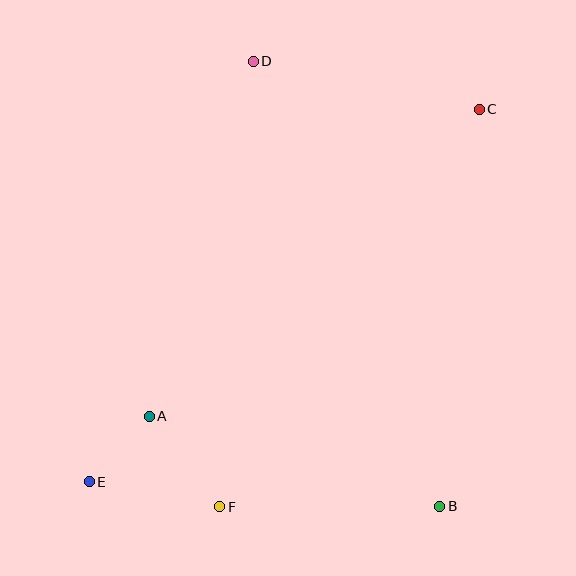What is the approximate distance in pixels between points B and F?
The distance between B and F is approximately 220 pixels.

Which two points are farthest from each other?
Points C and E are farthest from each other.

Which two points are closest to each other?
Points A and E are closest to each other.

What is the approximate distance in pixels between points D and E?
The distance between D and E is approximately 451 pixels.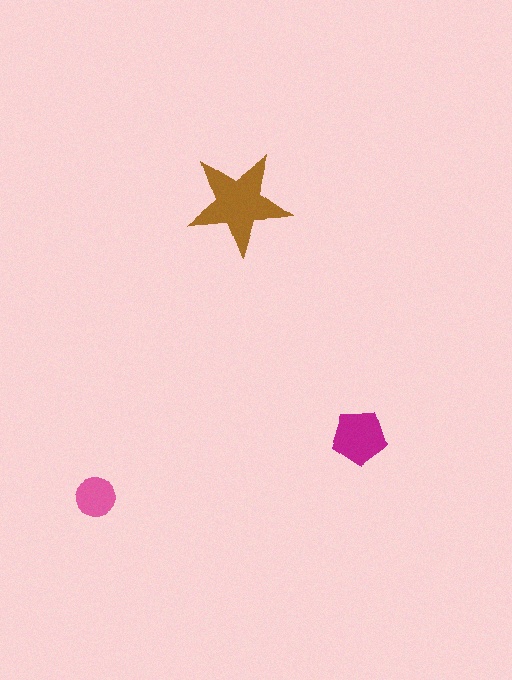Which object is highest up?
The brown star is topmost.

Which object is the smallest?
The pink circle.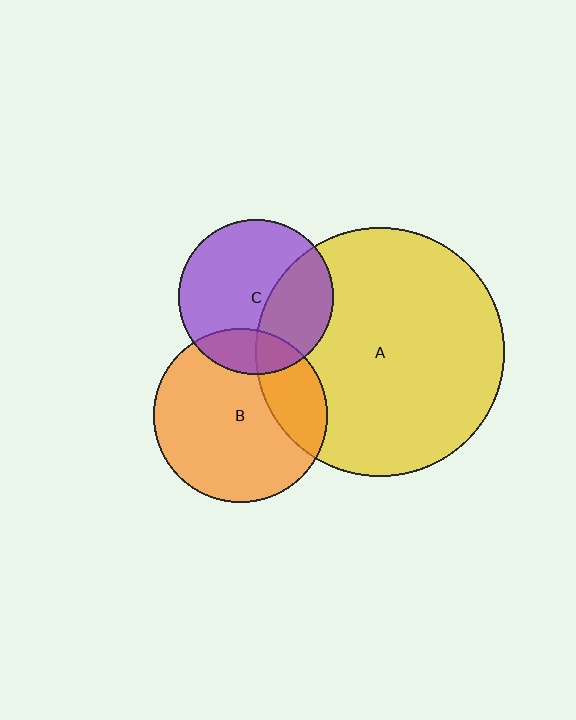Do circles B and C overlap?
Yes.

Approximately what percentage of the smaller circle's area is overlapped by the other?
Approximately 20%.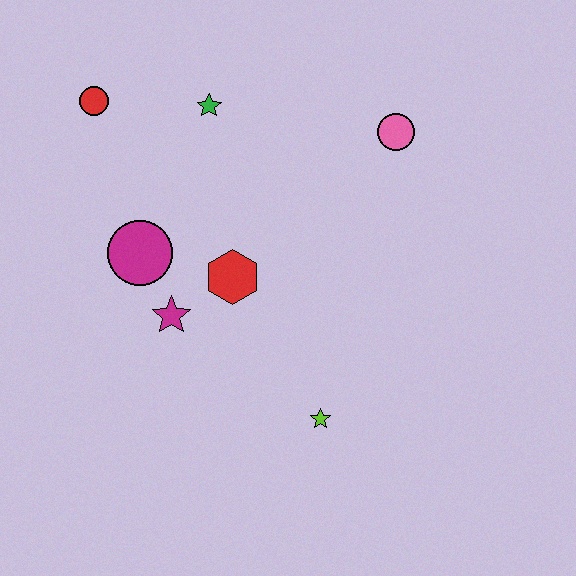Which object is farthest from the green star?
The lime star is farthest from the green star.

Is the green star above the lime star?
Yes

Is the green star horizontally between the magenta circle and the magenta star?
No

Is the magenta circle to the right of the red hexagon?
No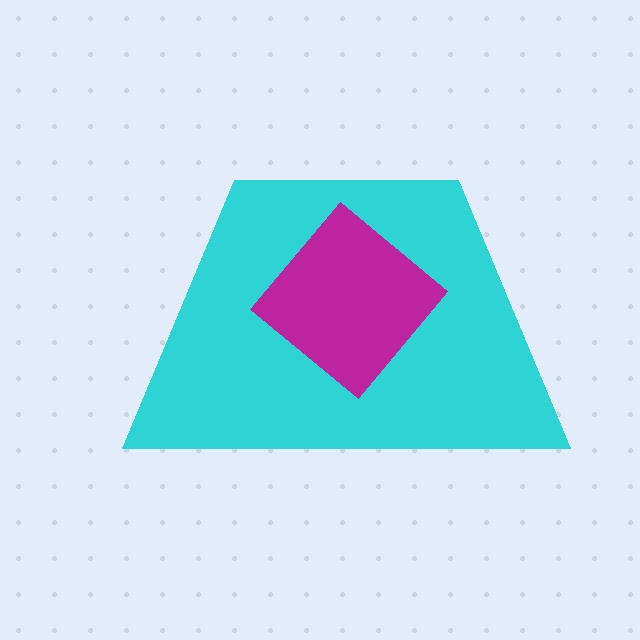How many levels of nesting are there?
2.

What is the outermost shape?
The cyan trapezoid.